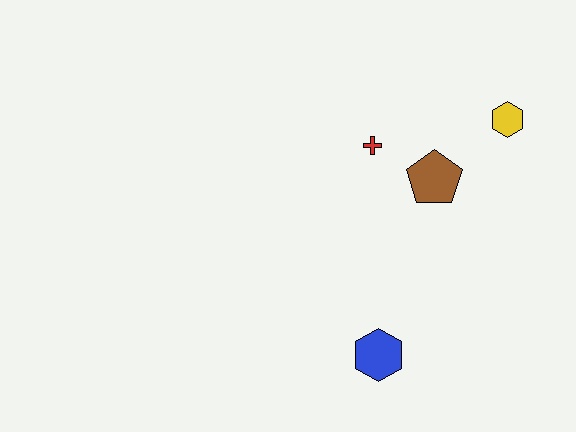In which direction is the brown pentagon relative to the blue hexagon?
The brown pentagon is above the blue hexagon.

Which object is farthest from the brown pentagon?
The blue hexagon is farthest from the brown pentagon.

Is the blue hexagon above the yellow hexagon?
No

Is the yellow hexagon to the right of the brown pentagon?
Yes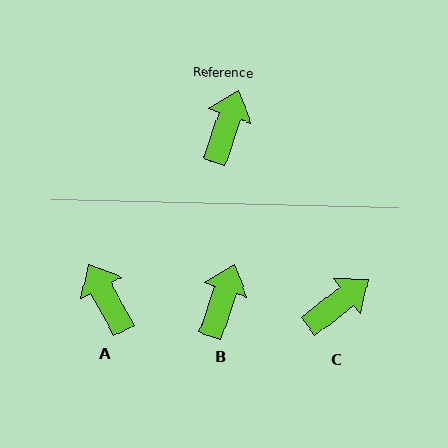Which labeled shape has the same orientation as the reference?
B.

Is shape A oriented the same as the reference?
No, it is off by about 47 degrees.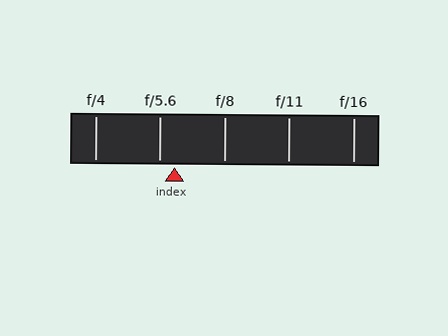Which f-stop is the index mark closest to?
The index mark is closest to f/5.6.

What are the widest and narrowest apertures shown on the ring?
The widest aperture shown is f/4 and the narrowest is f/16.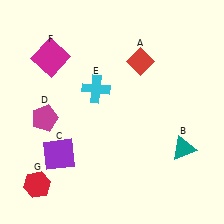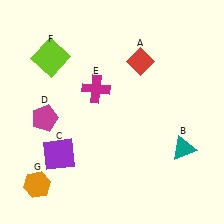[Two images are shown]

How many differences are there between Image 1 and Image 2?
There are 3 differences between the two images.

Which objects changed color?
E changed from cyan to magenta. F changed from magenta to lime. G changed from red to orange.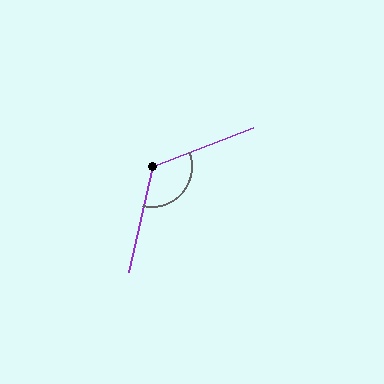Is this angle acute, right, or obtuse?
It is obtuse.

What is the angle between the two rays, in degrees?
Approximately 123 degrees.